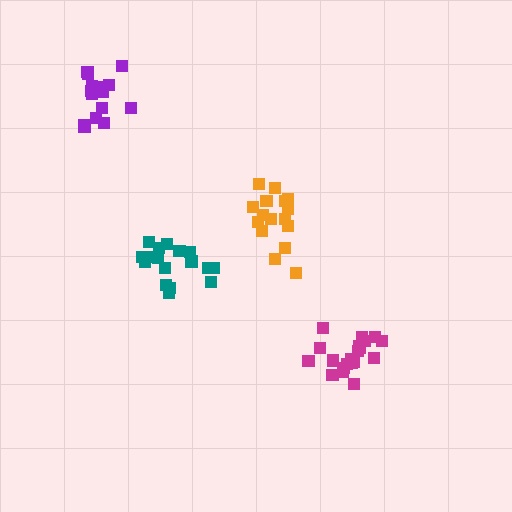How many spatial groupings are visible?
There are 4 spatial groupings.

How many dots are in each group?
Group 1: 15 dots, Group 2: 17 dots, Group 3: 20 dots, Group 4: 17 dots (69 total).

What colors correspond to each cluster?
The clusters are colored: purple, orange, magenta, teal.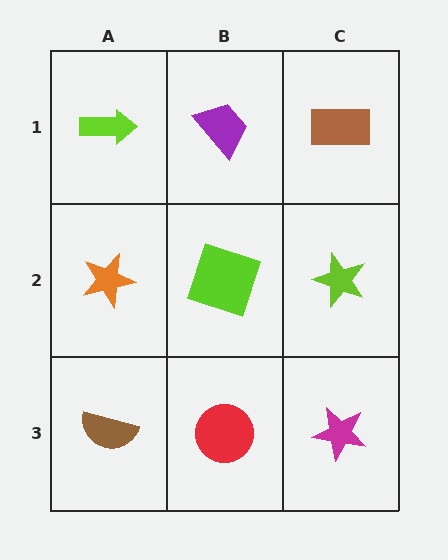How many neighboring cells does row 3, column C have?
2.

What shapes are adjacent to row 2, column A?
A lime arrow (row 1, column A), a brown semicircle (row 3, column A), a lime square (row 2, column B).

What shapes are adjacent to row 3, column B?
A lime square (row 2, column B), a brown semicircle (row 3, column A), a magenta star (row 3, column C).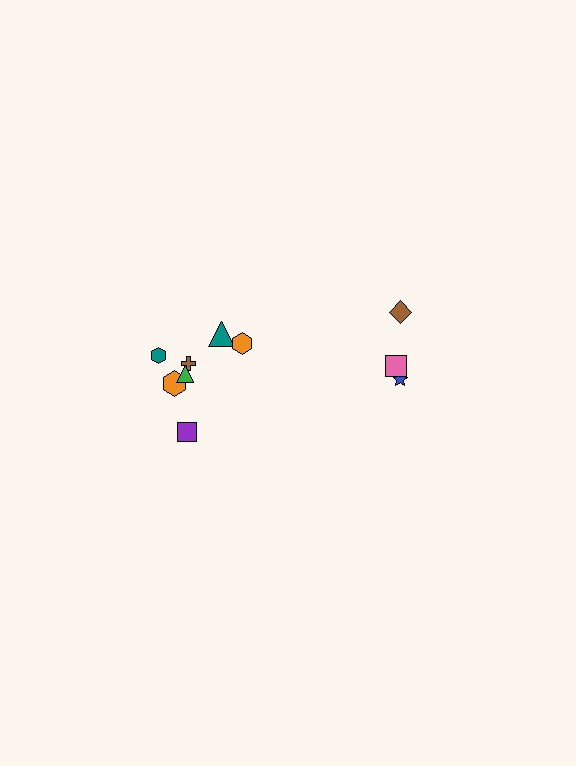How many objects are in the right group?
There are 3 objects.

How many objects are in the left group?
There are 7 objects.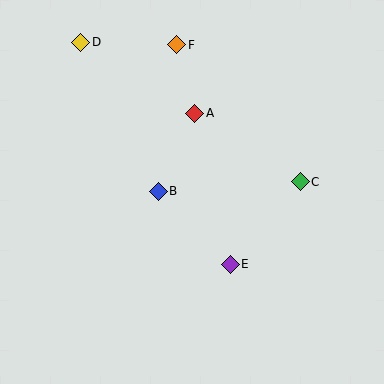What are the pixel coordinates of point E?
Point E is at (230, 264).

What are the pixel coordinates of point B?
Point B is at (158, 191).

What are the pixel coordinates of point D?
Point D is at (81, 42).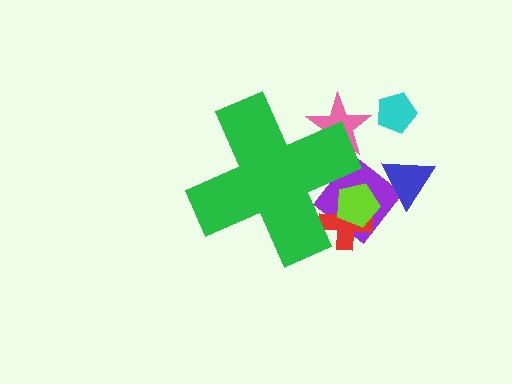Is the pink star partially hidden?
Yes, the pink star is partially hidden behind the green cross.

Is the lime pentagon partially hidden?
Yes, the lime pentagon is partially hidden behind the green cross.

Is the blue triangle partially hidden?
No, the blue triangle is fully visible.